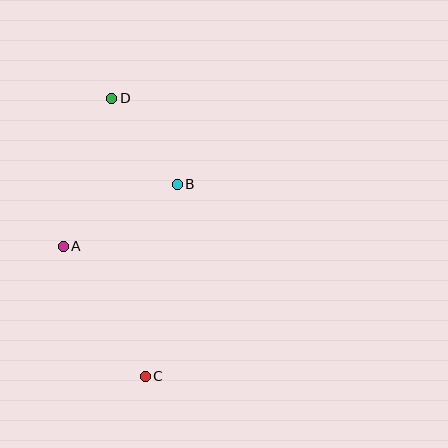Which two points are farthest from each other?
Points C and D are farthest from each other.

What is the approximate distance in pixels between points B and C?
The distance between B and C is approximately 195 pixels.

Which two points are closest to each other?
Points B and D are closest to each other.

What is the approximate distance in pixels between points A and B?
The distance between A and B is approximately 130 pixels.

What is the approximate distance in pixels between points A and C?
The distance between A and C is approximately 154 pixels.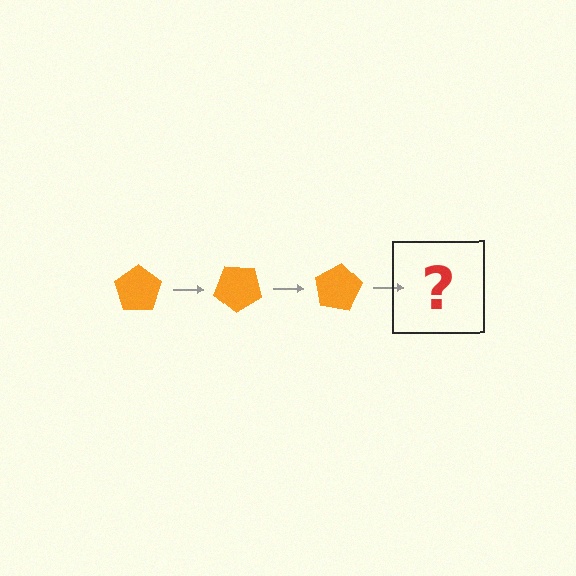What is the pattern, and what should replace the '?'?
The pattern is that the pentagon rotates 40 degrees each step. The '?' should be an orange pentagon rotated 120 degrees.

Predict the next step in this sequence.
The next step is an orange pentagon rotated 120 degrees.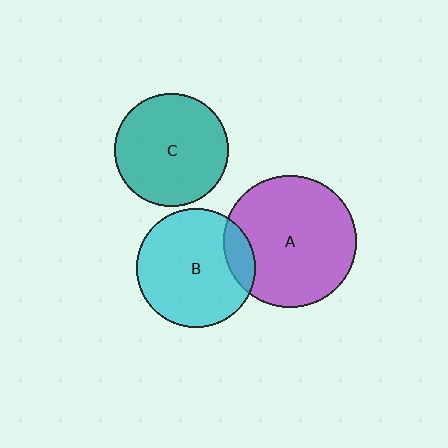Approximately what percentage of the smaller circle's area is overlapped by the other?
Approximately 15%.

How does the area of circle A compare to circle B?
Approximately 1.2 times.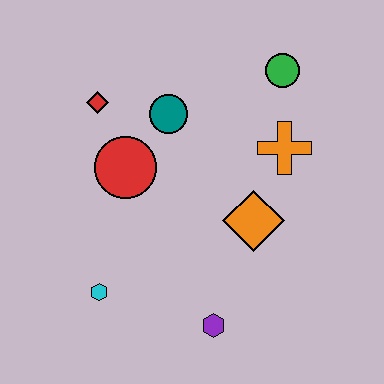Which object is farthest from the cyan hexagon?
The green circle is farthest from the cyan hexagon.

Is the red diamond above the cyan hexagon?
Yes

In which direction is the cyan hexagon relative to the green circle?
The cyan hexagon is below the green circle.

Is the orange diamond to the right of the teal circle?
Yes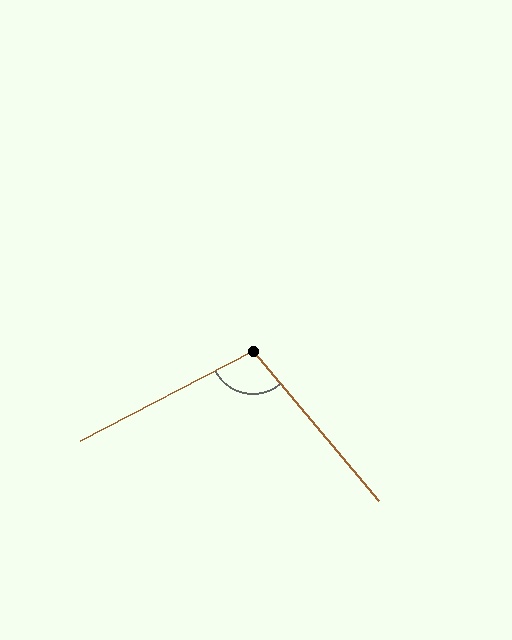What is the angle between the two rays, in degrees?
Approximately 103 degrees.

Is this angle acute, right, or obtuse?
It is obtuse.